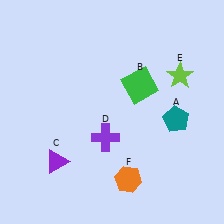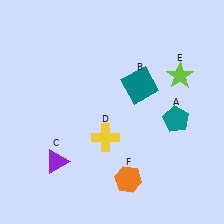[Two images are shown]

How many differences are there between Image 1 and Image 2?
There are 2 differences between the two images.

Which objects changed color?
B changed from green to teal. D changed from purple to yellow.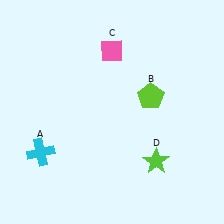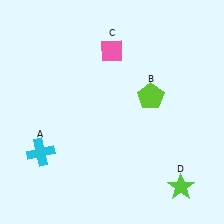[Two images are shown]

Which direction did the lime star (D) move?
The lime star (D) moved down.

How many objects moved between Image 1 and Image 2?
1 object moved between the two images.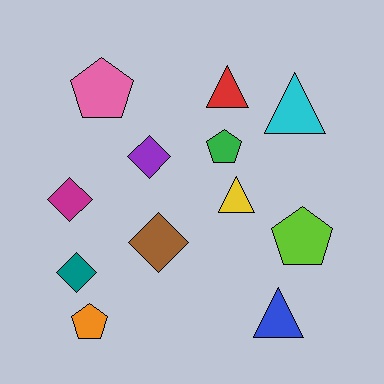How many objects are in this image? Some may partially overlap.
There are 12 objects.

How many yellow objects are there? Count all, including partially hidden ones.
There is 1 yellow object.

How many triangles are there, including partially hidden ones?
There are 4 triangles.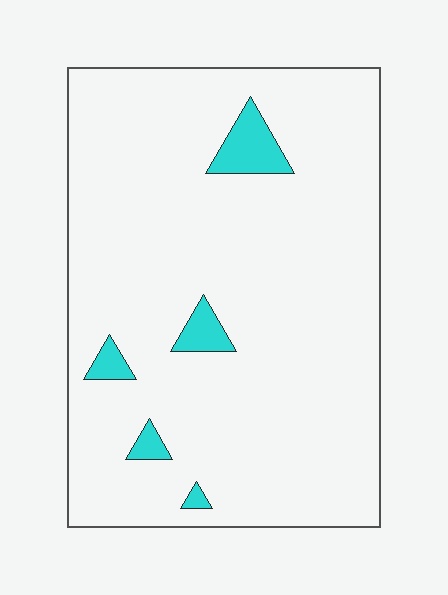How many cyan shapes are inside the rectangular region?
5.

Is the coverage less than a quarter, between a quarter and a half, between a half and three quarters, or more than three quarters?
Less than a quarter.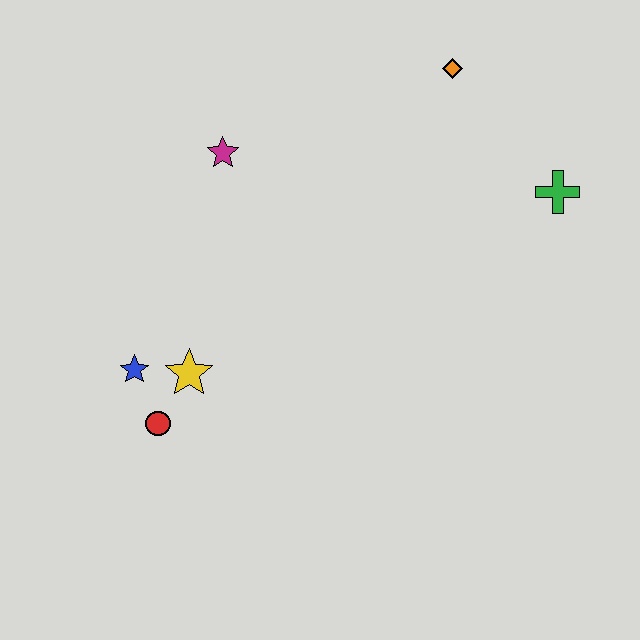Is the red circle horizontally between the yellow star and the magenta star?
No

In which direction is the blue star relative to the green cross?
The blue star is to the left of the green cross.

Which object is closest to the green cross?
The orange diamond is closest to the green cross.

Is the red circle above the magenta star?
No